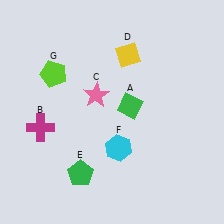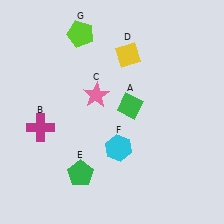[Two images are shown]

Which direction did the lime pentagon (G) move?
The lime pentagon (G) moved up.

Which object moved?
The lime pentagon (G) moved up.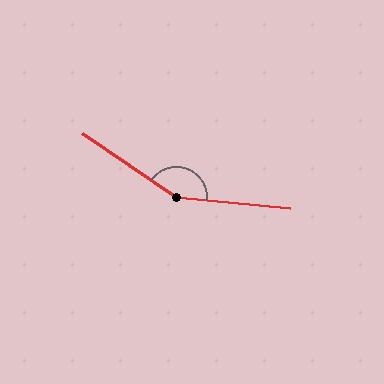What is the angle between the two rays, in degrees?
Approximately 152 degrees.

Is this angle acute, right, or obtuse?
It is obtuse.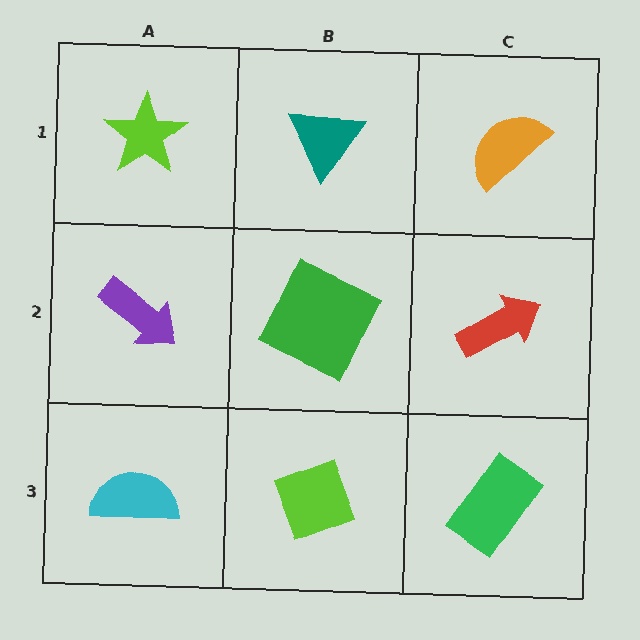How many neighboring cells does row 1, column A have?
2.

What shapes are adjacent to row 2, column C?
An orange semicircle (row 1, column C), a green rectangle (row 3, column C), a green square (row 2, column B).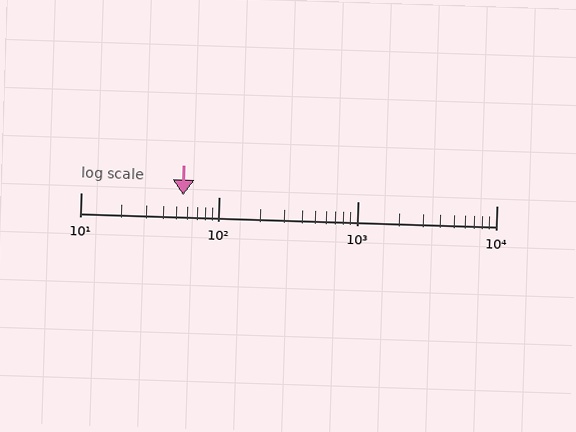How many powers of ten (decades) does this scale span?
The scale spans 3 decades, from 10 to 10000.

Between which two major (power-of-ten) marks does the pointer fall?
The pointer is between 10 and 100.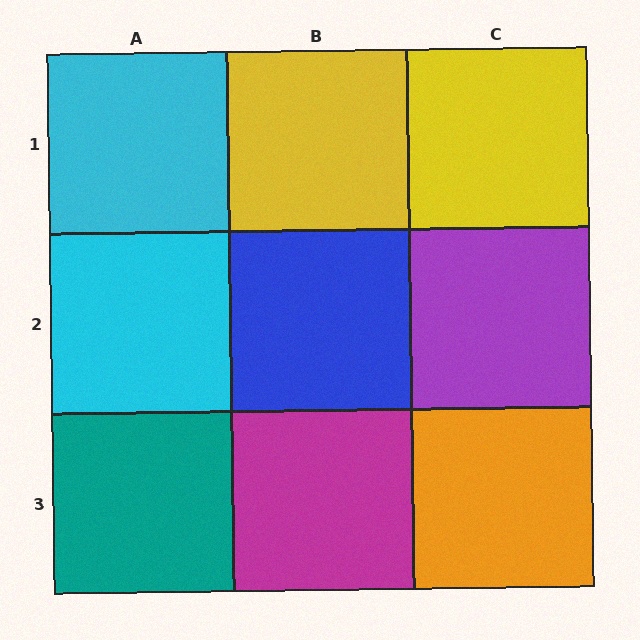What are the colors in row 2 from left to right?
Cyan, blue, purple.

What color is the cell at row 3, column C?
Orange.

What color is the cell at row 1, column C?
Yellow.